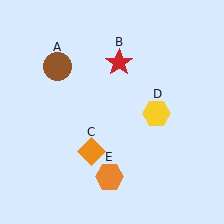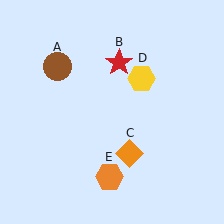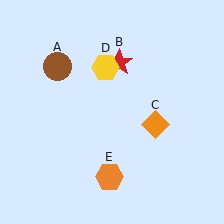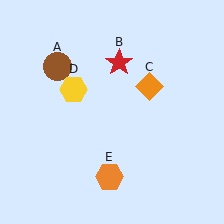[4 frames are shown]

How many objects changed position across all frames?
2 objects changed position: orange diamond (object C), yellow hexagon (object D).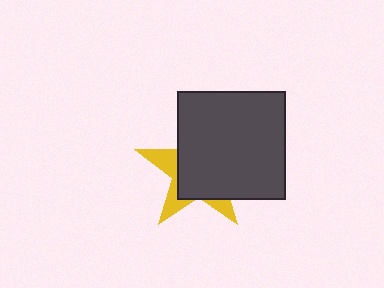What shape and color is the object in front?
The object in front is a dark gray rectangle.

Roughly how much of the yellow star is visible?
A small part of it is visible (roughly 31%).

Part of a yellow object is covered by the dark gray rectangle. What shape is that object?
It is a star.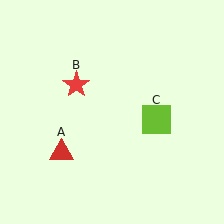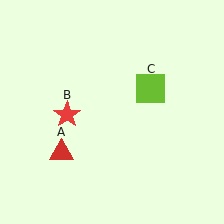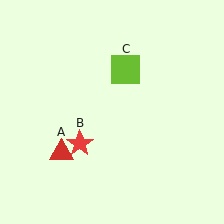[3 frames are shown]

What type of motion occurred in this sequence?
The red star (object B), lime square (object C) rotated counterclockwise around the center of the scene.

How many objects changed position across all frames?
2 objects changed position: red star (object B), lime square (object C).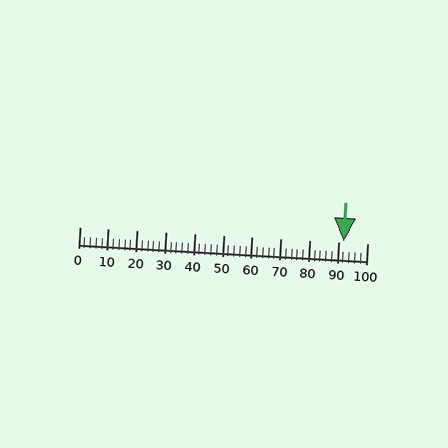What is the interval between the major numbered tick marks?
The major tick marks are spaced 10 units apart.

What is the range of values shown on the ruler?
The ruler shows values from 0 to 100.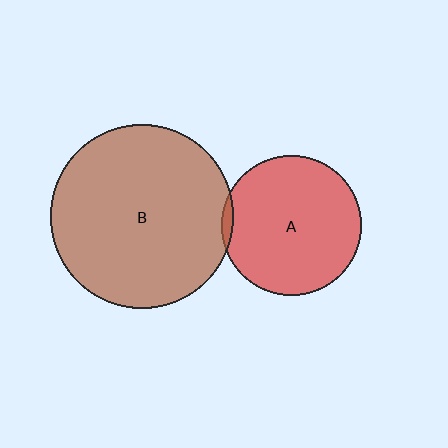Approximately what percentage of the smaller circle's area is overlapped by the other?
Approximately 5%.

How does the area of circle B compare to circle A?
Approximately 1.7 times.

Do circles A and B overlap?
Yes.